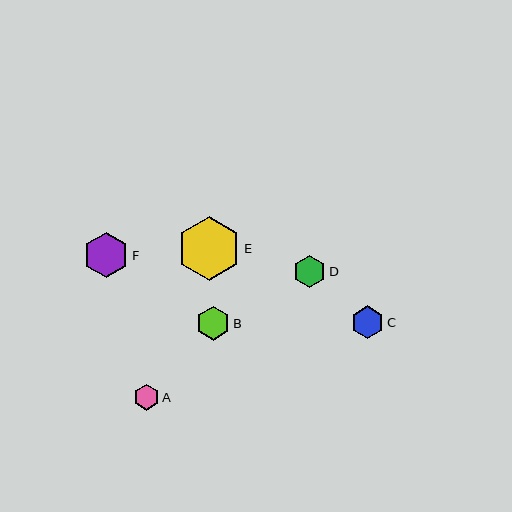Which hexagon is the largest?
Hexagon E is the largest with a size of approximately 63 pixels.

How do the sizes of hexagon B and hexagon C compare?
Hexagon B and hexagon C are approximately the same size.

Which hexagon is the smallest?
Hexagon A is the smallest with a size of approximately 26 pixels.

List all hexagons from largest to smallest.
From largest to smallest: E, F, B, C, D, A.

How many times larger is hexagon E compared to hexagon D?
Hexagon E is approximately 2.0 times the size of hexagon D.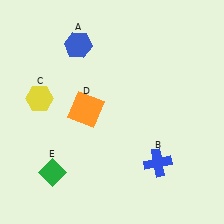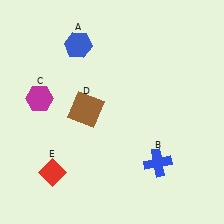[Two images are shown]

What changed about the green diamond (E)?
In Image 1, E is green. In Image 2, it changed to red.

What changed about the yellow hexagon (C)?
In Image 1, C is yellow. In Image 2, it changed to magenta.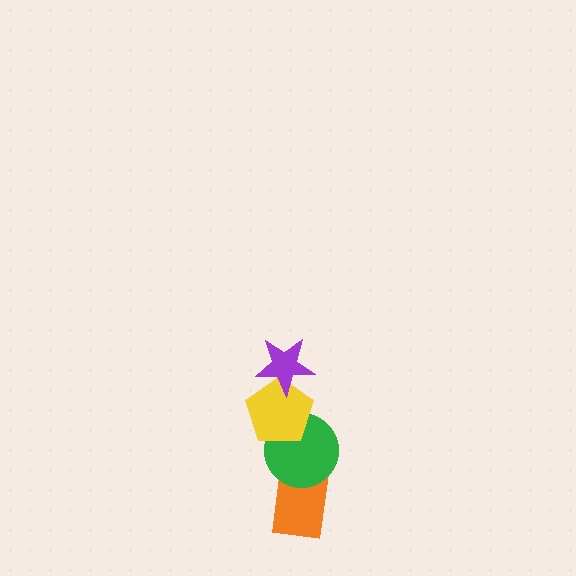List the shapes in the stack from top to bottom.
From top to bottom: the purple star, the yellow pentagon, the green circle, the orange rectangle.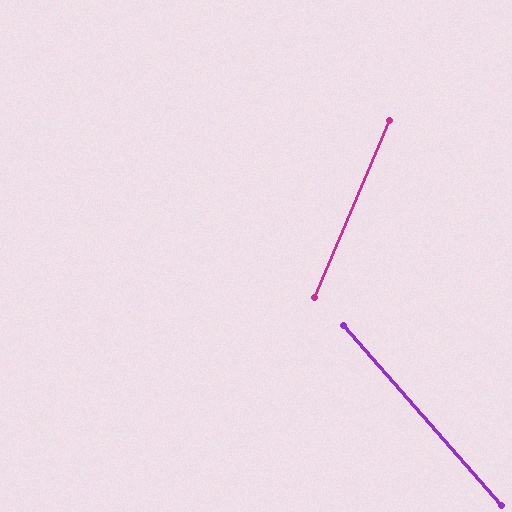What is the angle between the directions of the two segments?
Approximately 64 degrees.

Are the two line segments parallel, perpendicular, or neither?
Neither parallel nor perpendicular — they differ by about 64°.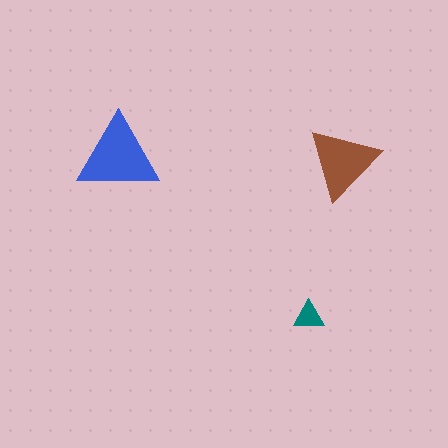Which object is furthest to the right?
The brown triangle is rightmost.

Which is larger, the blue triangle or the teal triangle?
The blue one.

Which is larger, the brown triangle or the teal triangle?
The brown one.